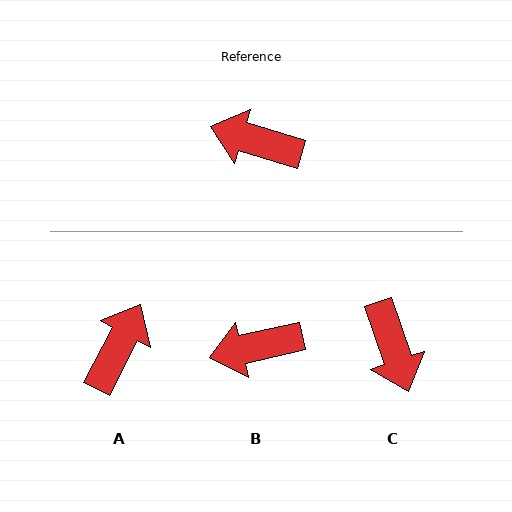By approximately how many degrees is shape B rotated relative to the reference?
Approximately 30 degrees counter-clockwise.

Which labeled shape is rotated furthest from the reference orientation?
C, about 125 degrees away.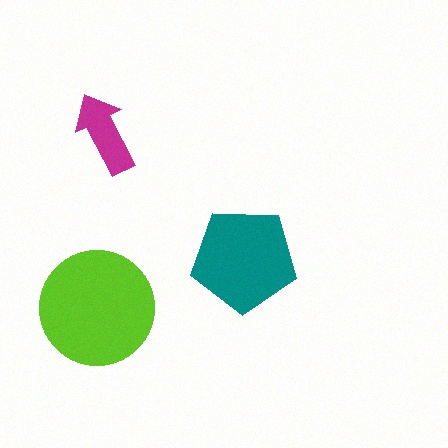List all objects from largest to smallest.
The lime circle, the teal pentagon, the magenta arrow.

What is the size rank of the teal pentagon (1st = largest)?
2nd.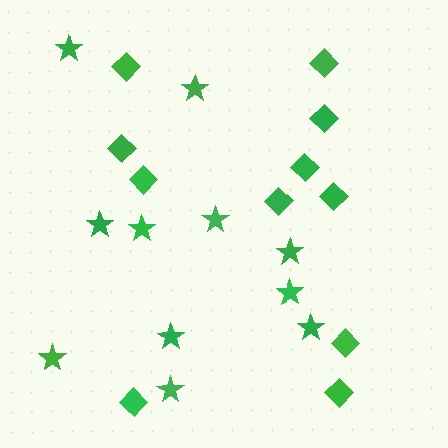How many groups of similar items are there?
There are 2 groups: one group of diamonds (11) and one group of stars (11).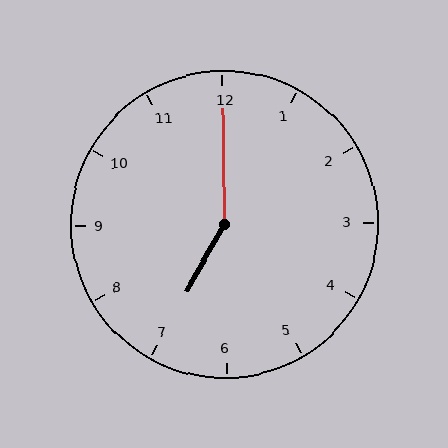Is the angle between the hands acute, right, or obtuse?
It is obtuse.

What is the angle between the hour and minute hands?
Approximately 150 degrees.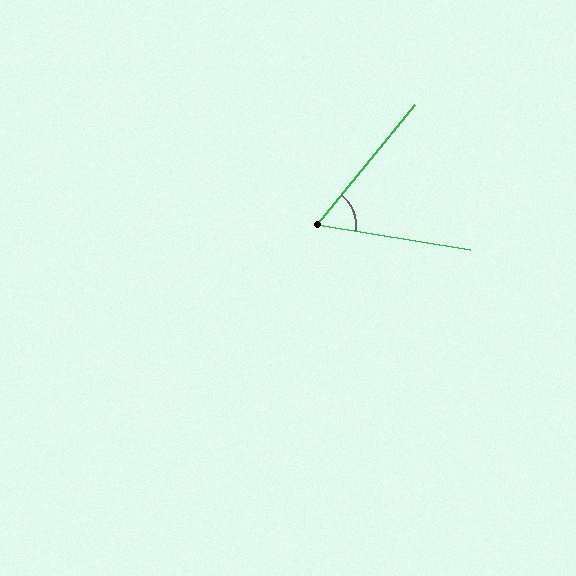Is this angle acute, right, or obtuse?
It is acute.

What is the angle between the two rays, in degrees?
Approximately 60 degrees.